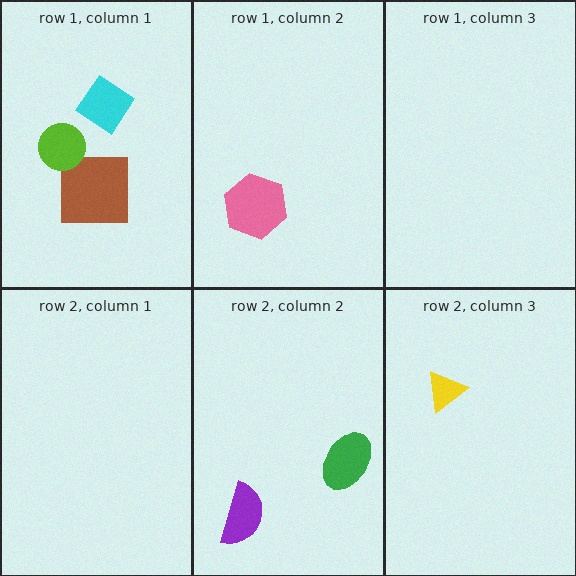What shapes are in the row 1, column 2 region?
The pink hexagon.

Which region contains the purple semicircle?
The row 2, column 2 region.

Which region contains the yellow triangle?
The row 2, column 3 region.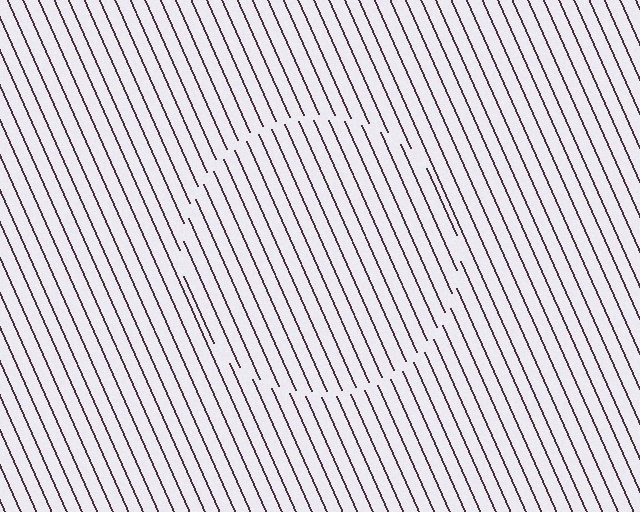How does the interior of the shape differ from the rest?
The interior of the shape contains the same grating, shifted by half a period — the contour is defined by the phase discontinuity where line-ends from the inner and outer gratings abut.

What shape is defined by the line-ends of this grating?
An illusory circle. The interior of the shape contains the same grating, shifted by half a period — the contour is defined by the phase discontinuity where line-ends from the inner and outer gratings abut.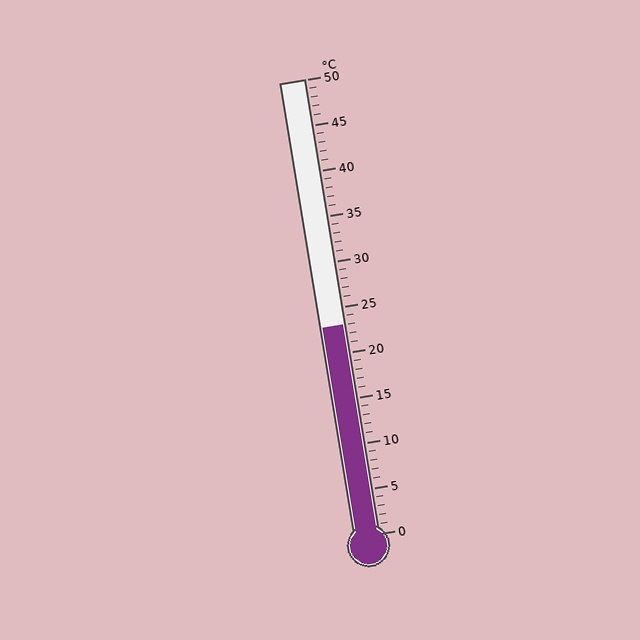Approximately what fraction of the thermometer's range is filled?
The thermometer is filled to approximately 45% of its range.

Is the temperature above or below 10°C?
The temperature is above 10°C.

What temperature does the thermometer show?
The thermometer shows approximately 23°C.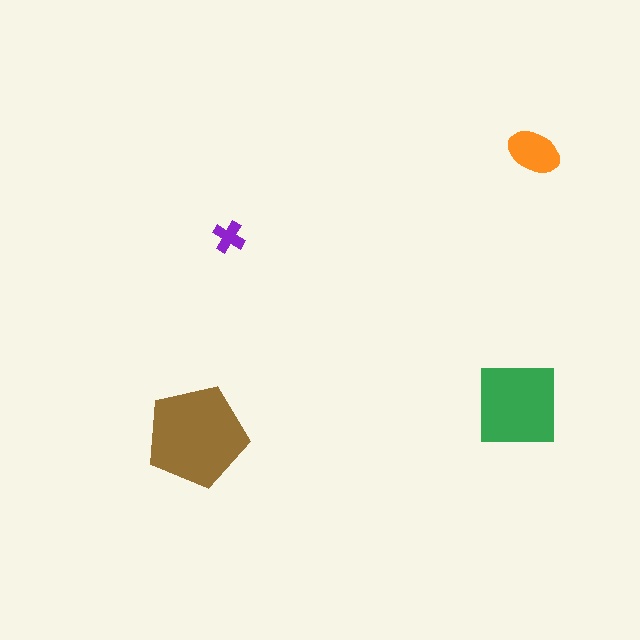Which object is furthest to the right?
The orange ellipse is rightmost.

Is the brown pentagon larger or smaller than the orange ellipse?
Larger.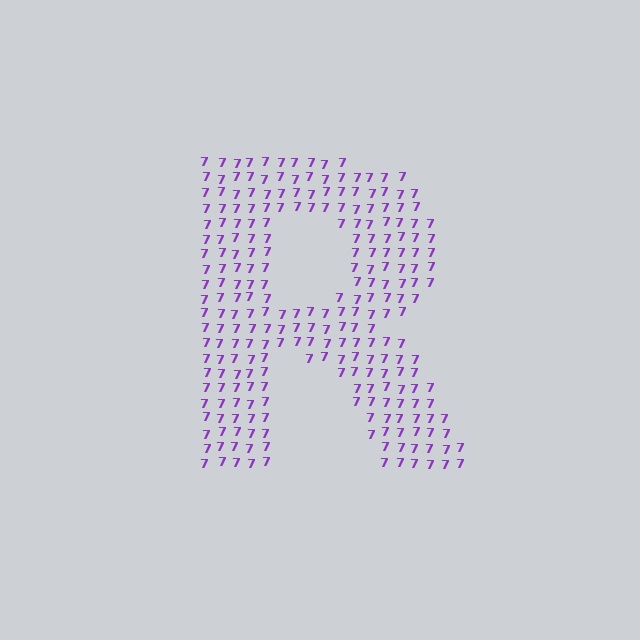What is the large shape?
The large shape is the letter R.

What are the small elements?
The small elements are digit 7's.